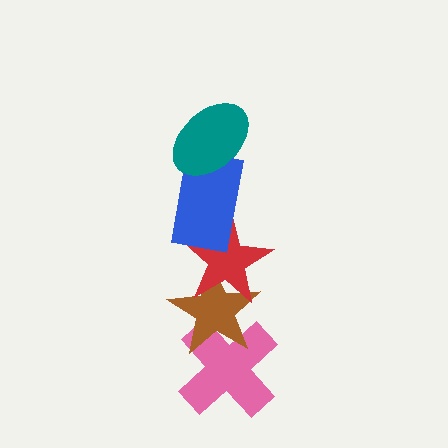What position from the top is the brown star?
The brown star is 4th from the top.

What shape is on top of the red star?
The blue rectangle is on top of the red star.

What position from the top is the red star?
The red star is 3rd from the top.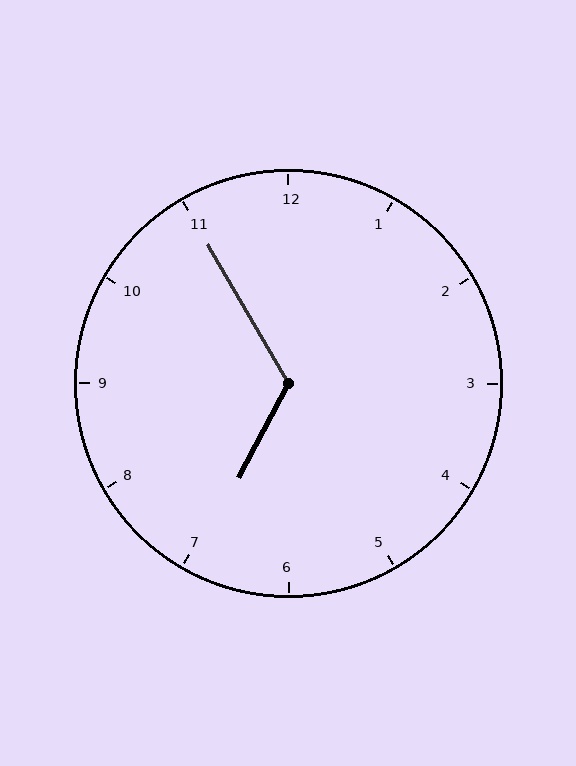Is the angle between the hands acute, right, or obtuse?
It is obtuse.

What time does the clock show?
6:55.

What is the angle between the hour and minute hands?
Approximately 122 degrees.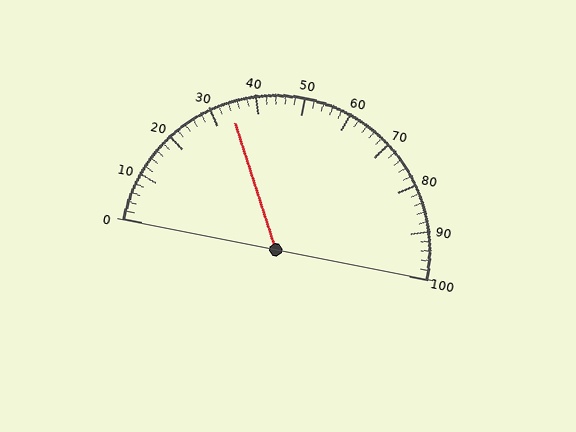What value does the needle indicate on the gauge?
The needle indicates approximately 34.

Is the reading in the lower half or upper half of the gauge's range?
The reading is in the lower half of the range (0 to 100).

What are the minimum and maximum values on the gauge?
The gauge ranges from 0 to 100.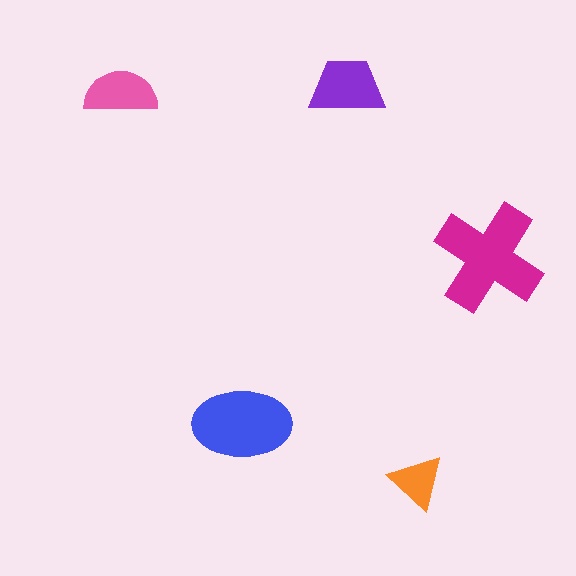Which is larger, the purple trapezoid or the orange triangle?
The purple trapezoid.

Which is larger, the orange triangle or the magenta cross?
The magenta cross.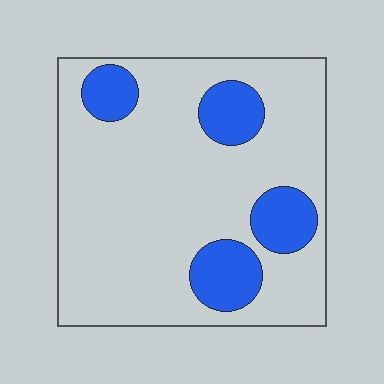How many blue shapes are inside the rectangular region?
4.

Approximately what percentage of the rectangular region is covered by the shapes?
Approximately 20%.